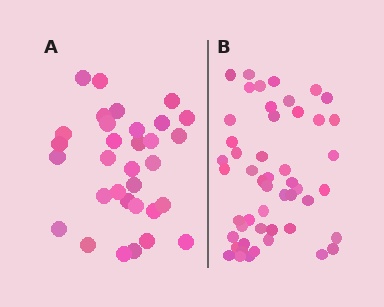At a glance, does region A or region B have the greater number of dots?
Region B (the right region) has more dots.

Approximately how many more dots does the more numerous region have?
Region B has approximately 20 more dots than region A.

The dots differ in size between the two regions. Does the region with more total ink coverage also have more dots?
No. Region A has more total ink coverage because its dots are larger, but region B actually contains more individual dots. Total area can be misleading — the number of items is what matters here.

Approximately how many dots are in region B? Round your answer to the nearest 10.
About 50 dots.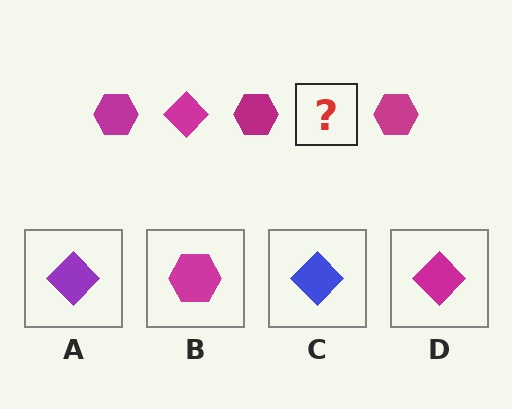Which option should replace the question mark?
Option D.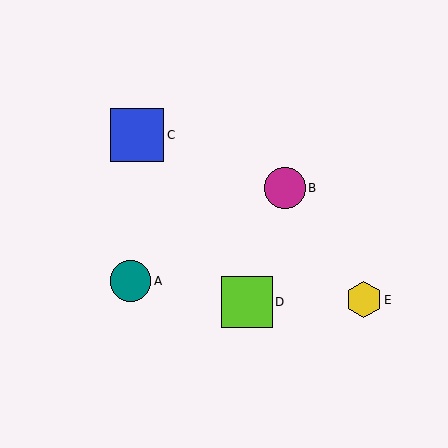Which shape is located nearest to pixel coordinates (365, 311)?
The yellow hexagon (labeled E) at (364, 300) is nearest to that location.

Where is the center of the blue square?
The center of the blue square is at (137, 135).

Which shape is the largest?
The blue square (labeled C) is the largest.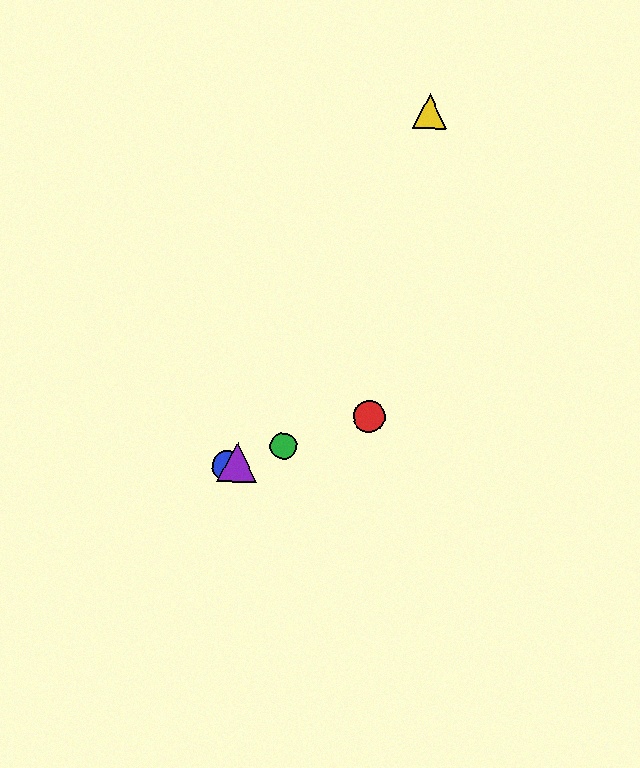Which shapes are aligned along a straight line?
The red circle, the blue circle, the green circle, the purple triangle are aligned along a straight line.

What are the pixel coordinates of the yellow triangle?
The yellow triangle is at (430, 111).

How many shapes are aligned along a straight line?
4 shapes (the red circle, the blue circle, the green circle, the purple triangle) are aligned along a straight line.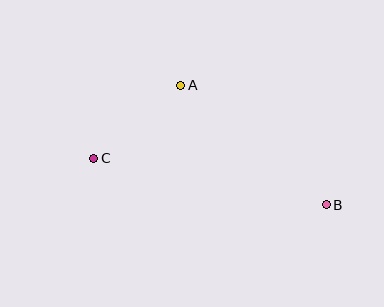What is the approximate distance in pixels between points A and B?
The distance between A and B is approximately 189 pixels.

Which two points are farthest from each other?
Points B and C are farthest from each other.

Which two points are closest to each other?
Points A and C are closest to each other.